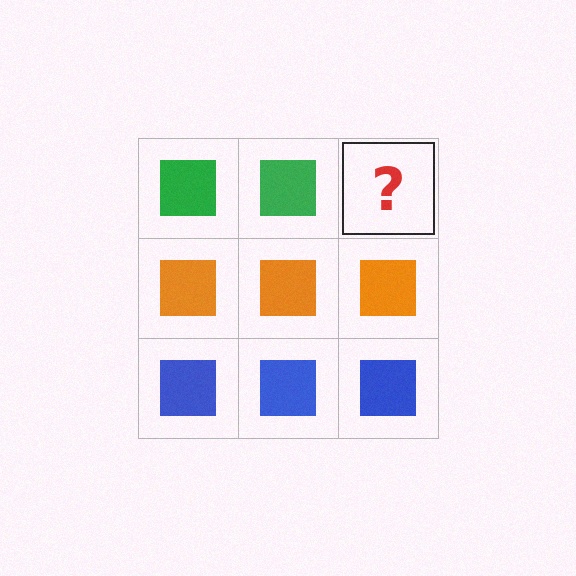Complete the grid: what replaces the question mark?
The question mark should be replaced with a green square.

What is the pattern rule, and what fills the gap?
The rule is that each row has a consistent color. The gap should be filled with a green square.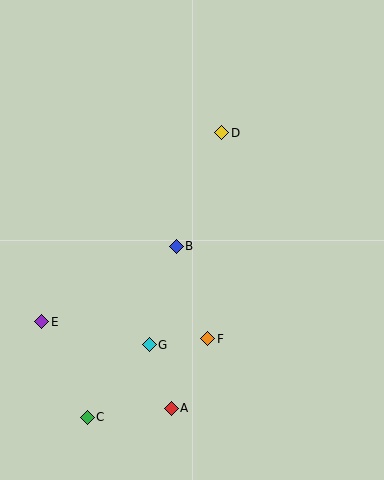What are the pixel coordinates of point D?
Point D is at (222, 133).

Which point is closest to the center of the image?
Point B at (176, 246) is closest to the center.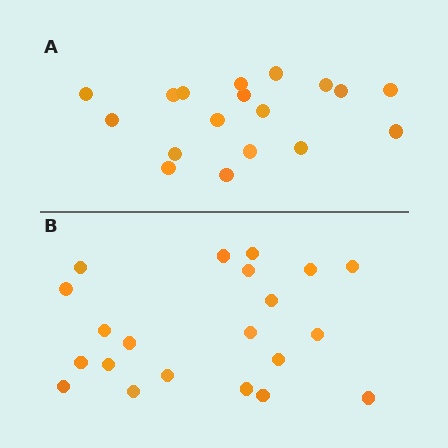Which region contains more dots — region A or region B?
Region B (the bottom region) has more dots.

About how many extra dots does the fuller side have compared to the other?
Region B has just a few more — roughly 2 or 3 more dots than region A.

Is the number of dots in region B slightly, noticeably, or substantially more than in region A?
Region B has only slightly more — the two regions are fairly close. The ratio is roughly 1.2 to 1.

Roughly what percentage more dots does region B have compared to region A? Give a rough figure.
About 15% more.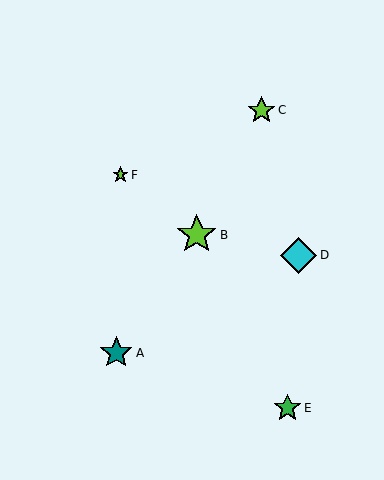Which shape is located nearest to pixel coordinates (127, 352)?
The teal star (labeled A) at (116, 353) is nearest to that location.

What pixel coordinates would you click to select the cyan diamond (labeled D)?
Click at (299, 255) to select the cyan diamond D.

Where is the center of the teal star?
The center of the teal star is at (116, 353).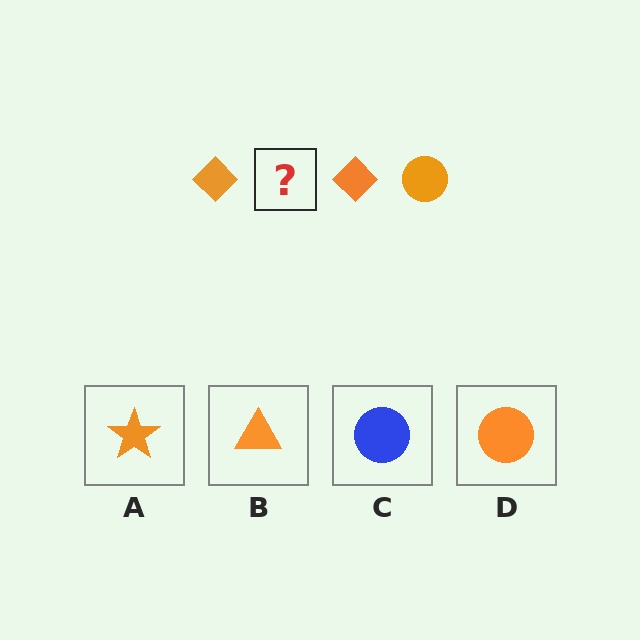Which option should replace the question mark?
Option D.